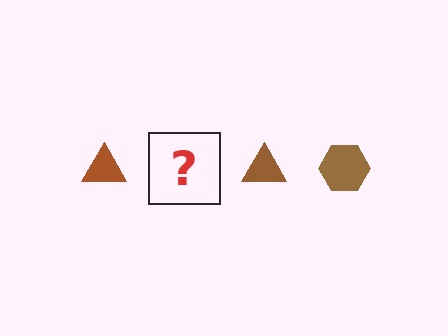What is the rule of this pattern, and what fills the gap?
The rule is that the pattern cycles through triangle, hexagon shapes in brown. The gap should be filled with a brown hexagon.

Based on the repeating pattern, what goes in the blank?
The blank should be a brown hexagon.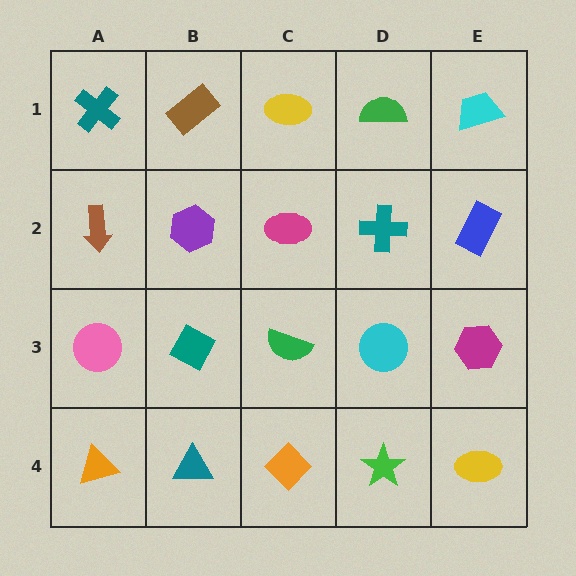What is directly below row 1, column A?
A brown arrow.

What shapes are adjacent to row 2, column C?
A yellow ellipse (row 1, column C), a green semicircle (row 3, column C), a purple hexagon (row 2, column B), a teal cross (row 2, column D).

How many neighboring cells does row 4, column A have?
2.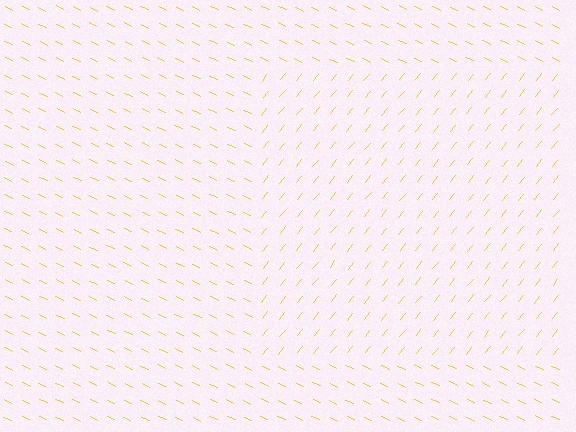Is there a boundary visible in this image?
Yes, there is a texture boundary formed by a change in line orientation.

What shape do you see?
I see a rectangle.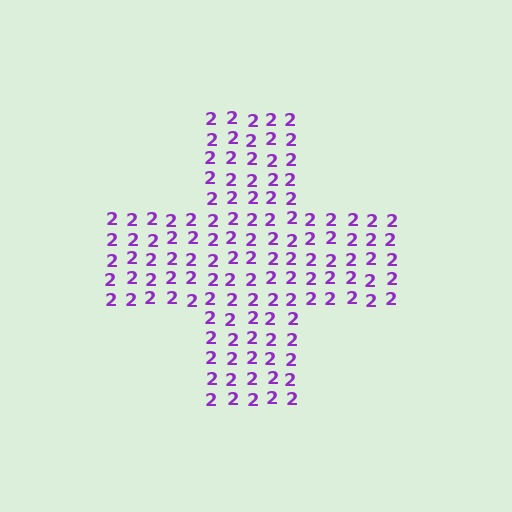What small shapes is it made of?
It is made of small digit 2's.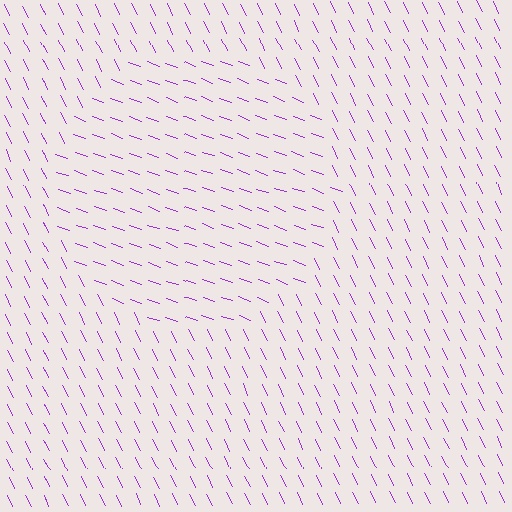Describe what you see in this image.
The image is filled with small purple line segments. A circle region in the image has lines oriented differently from the surrounding lines, creating a visible texture boundary.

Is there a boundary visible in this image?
Yes, there is a texture boundary formed by a change in line orientation.